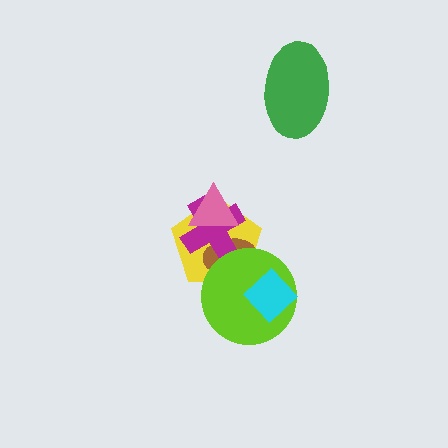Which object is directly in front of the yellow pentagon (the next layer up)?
The brown ellipse is directly in front of the yellow pentagon.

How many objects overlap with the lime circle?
3 objects overlap with the lime circle.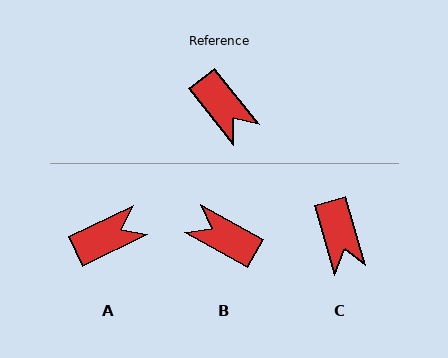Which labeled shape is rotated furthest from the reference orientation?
B, about 158 degrees away.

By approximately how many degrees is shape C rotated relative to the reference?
Approximately 22 degrees clockwise.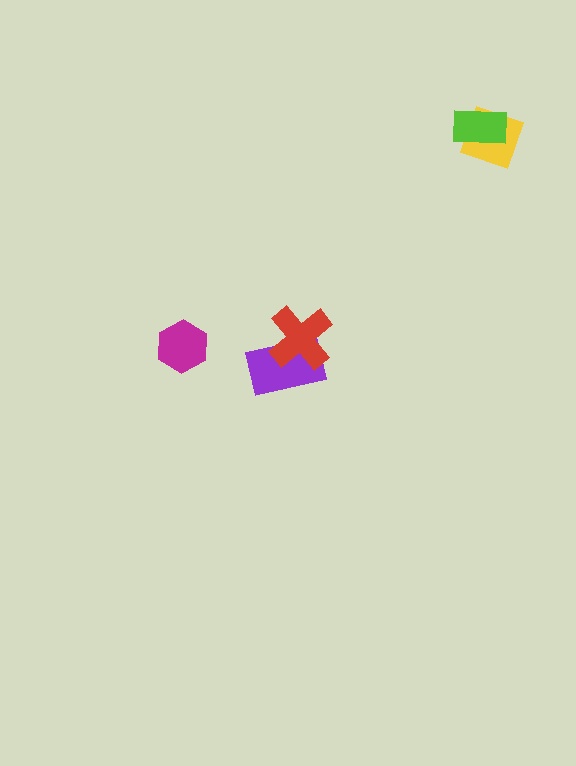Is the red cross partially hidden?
No, no other shape covers it.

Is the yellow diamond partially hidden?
Yes, it is partially covered by another shape.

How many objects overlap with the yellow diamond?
1 object overlaps with the yellow diamond.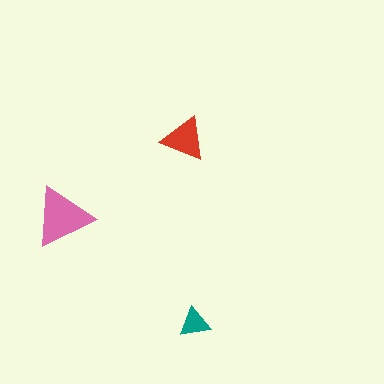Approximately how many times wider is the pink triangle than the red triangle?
About 1.5 times wider.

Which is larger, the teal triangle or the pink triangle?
The pink one.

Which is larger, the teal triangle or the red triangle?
The red one.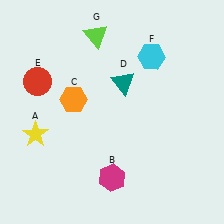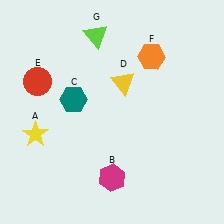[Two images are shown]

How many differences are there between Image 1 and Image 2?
There are 3 differences between the two images.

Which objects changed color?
C changed from orange to teal. D changed from teal to yellow. F changed from cyan to orange.